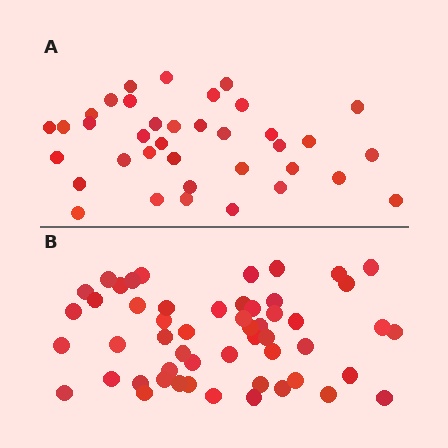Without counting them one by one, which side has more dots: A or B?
Region B (the bottom region) has more dots.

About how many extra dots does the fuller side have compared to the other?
Region B has approximately 15 more dots than region A.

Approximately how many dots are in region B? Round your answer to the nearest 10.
About 50 dots. (The exact count is 53, which rounds to 50.)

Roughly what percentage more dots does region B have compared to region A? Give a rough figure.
About 45% more.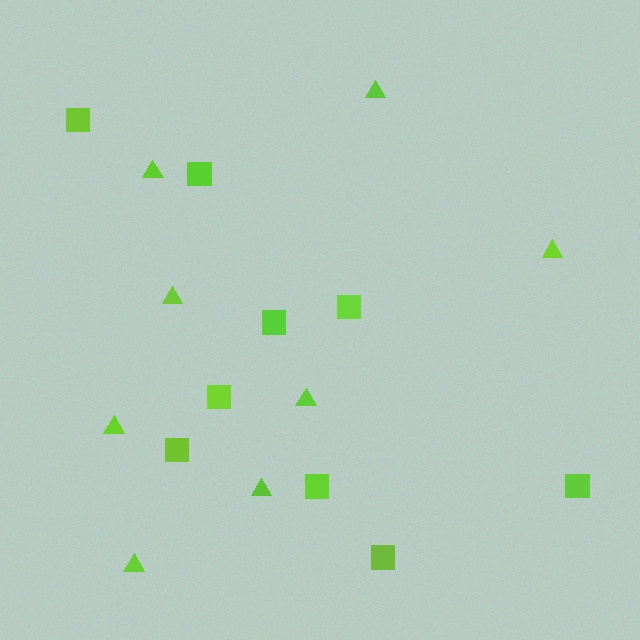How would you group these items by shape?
There are 2 groups: one group of squares (9) and one group of triangles (8).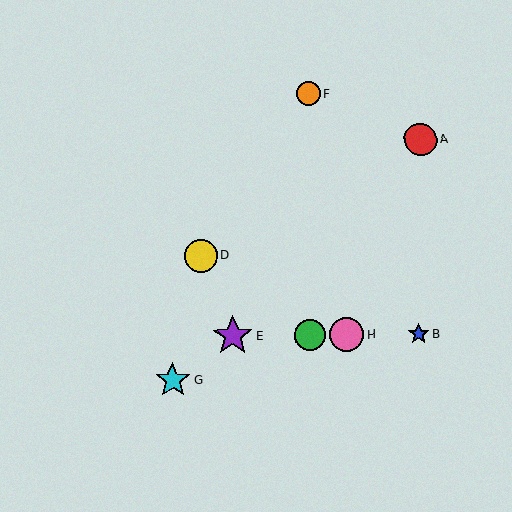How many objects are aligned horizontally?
4 objects (B, C, E, H) are aligned horizontally.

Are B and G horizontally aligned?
No, B is at y≈334 and G is at y≈380.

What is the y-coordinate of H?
Object H is at y≈335.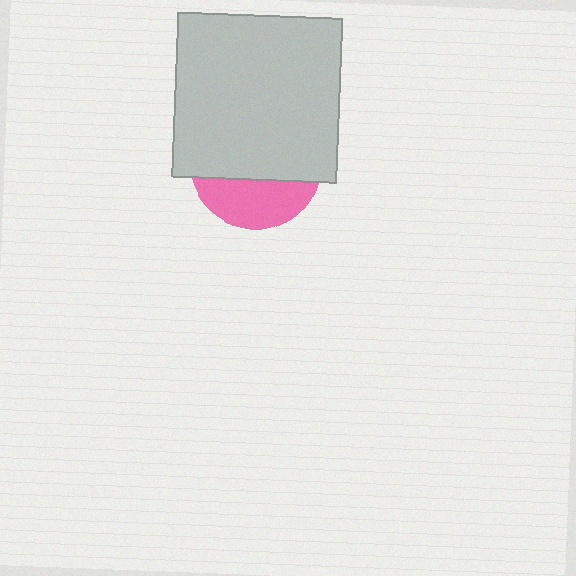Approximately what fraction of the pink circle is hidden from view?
Roughly 65% of the pink circle is hidden behind the light gray square.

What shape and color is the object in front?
The object in front is a light gray square.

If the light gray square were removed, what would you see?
You would see the complete pink circle.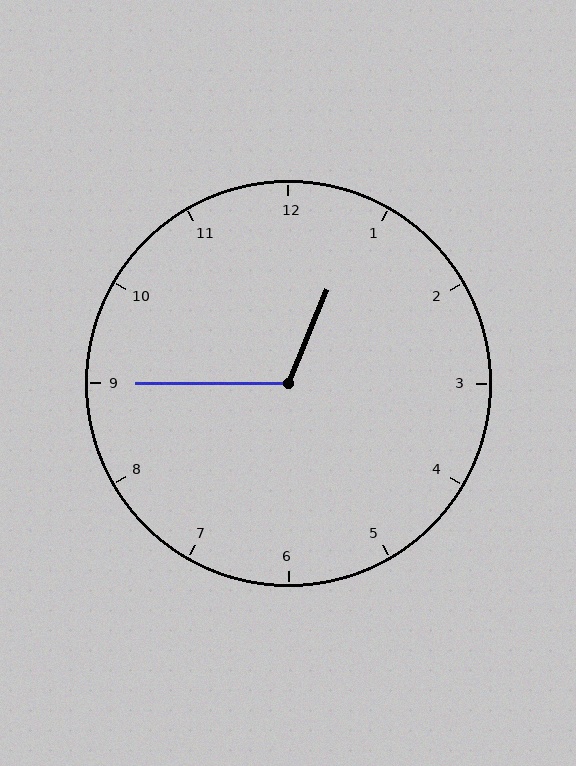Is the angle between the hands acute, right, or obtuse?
It is obtuse.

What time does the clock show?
12:45.